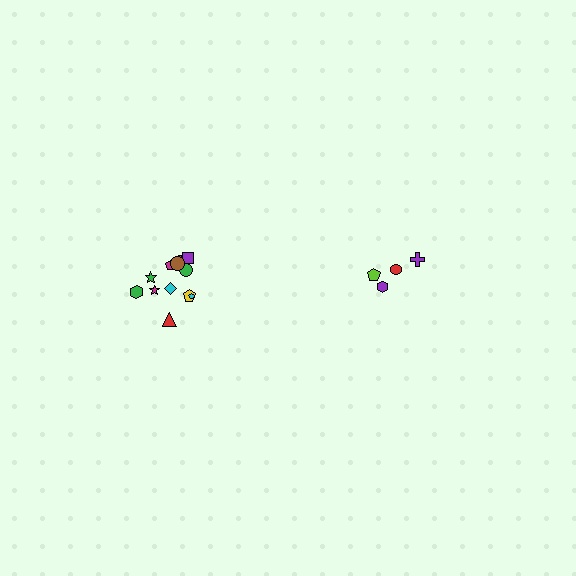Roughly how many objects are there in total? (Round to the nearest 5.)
Roughly 15 objects in total.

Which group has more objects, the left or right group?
The left group.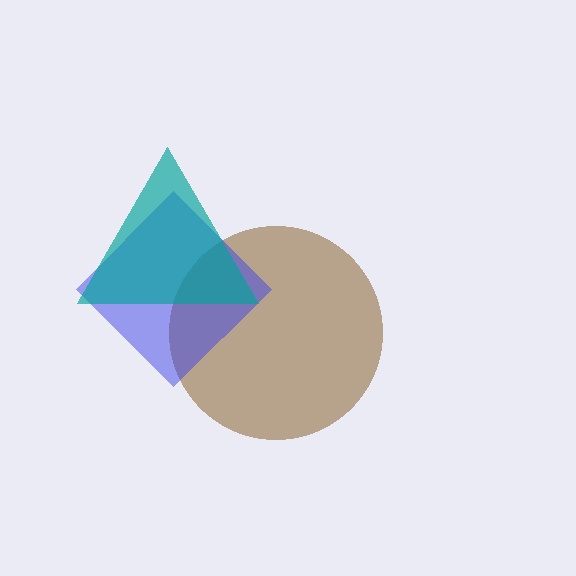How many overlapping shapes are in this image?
There are 3 overlapping shapes in the image.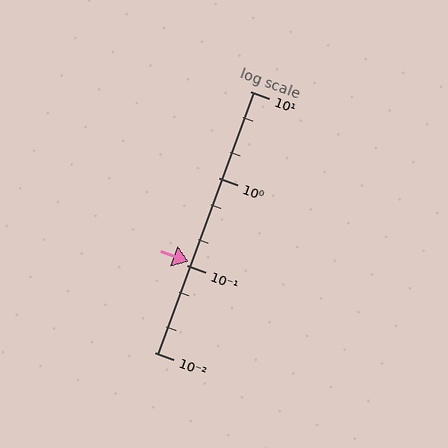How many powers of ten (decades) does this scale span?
The scale spans 3 decades, from 0.01 to 10.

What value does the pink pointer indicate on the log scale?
The pointer indicates approximately 0.11.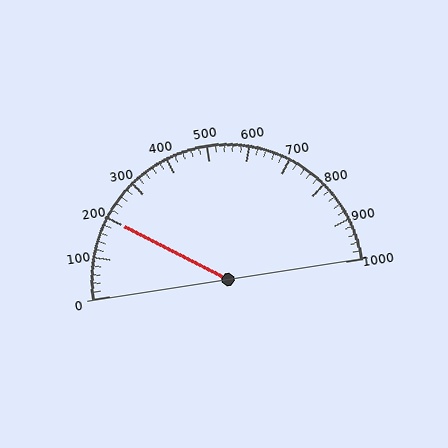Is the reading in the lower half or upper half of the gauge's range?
The reading is in the lower half of the range (0 to 1000).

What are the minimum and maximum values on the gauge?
The gauge ranges from 0 to 1000.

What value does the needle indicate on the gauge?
The needle indicates approximately 200.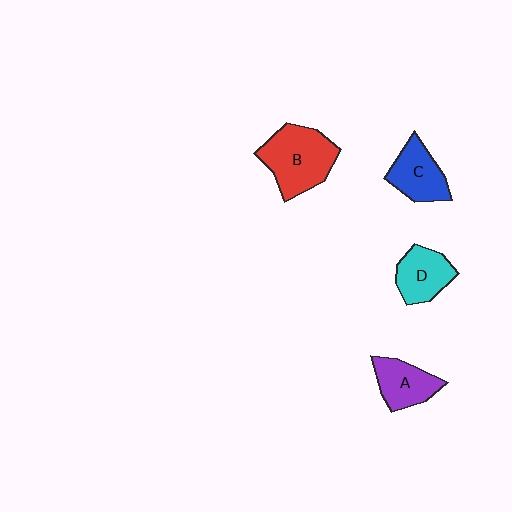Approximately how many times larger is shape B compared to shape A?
Approximately 1.6 times.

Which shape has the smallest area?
Shape A (purple).